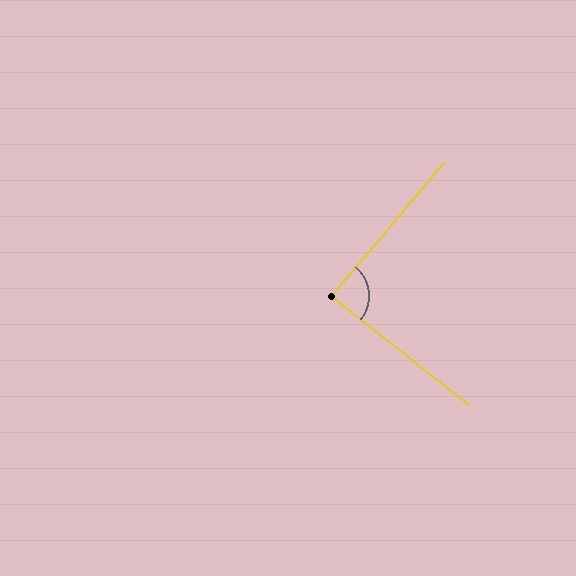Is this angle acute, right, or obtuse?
It is approximately a right angle.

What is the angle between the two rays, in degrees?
Approximately 88 degrees.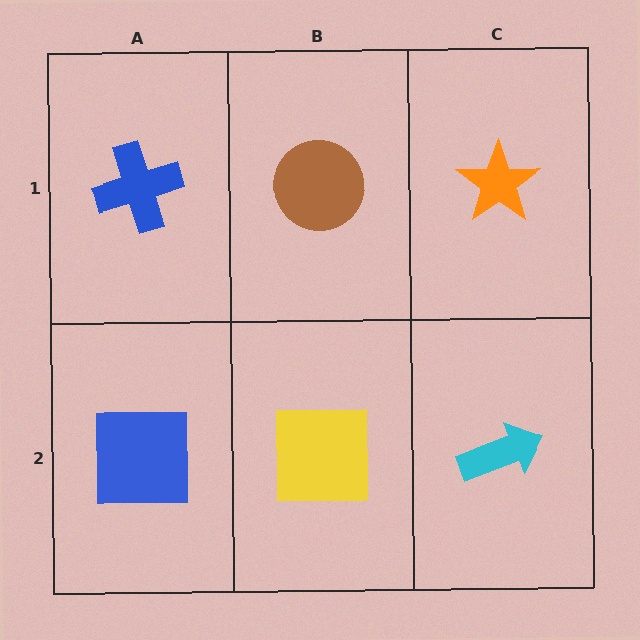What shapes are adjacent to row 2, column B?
A brown circle (row 1, column B), a blue square (row 2, column A), a cyan arrow (row 2, column C).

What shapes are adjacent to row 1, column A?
A blue square (row 2, column A), a brown circle (row 1, column B).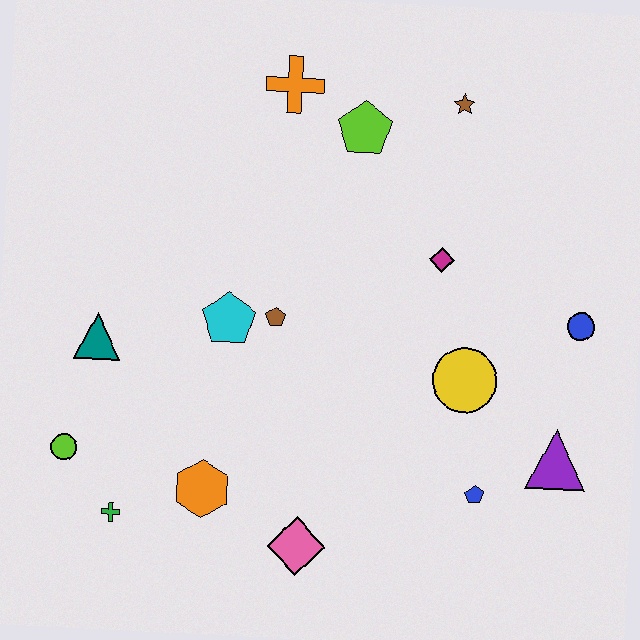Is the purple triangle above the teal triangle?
No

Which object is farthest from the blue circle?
The lime circle is farthest from the blue circle.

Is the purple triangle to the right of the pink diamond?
Yes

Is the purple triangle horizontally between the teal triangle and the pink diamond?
No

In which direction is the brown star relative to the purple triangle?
The brown star is above the purple triangle.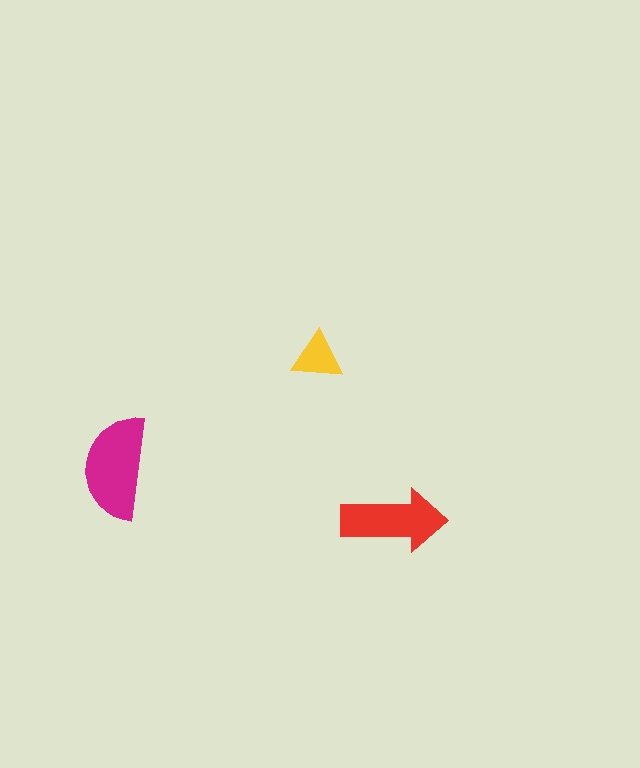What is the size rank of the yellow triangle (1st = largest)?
3rd.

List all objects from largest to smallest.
The magenta semicircle, the red arrow, the yellow triangle.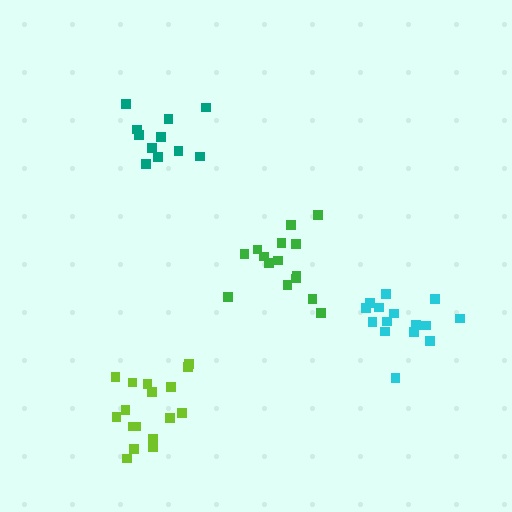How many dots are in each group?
Group 1: 17 dots, Group 2: 15 dots, Group 3: 11 dots, Group 4: 15 dots (58 total).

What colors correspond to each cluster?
The clusters are colored: lime, green, teal, cyan.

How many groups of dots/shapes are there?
There are 4 groups.